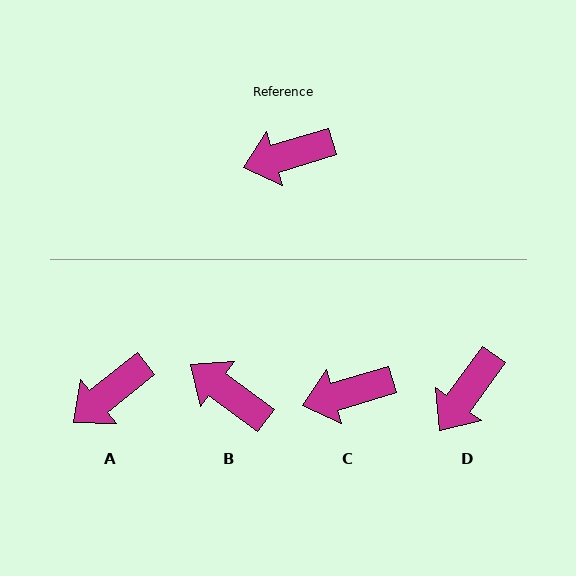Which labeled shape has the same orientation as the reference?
C.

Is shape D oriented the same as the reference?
No, it is off by about 38 degrees.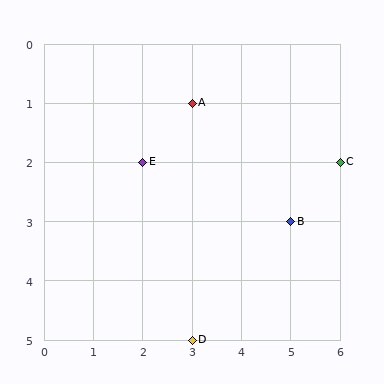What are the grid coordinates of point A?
Point A is at grid coordinates (3, 1).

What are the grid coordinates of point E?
Point E is at grid coordinates (2, 2).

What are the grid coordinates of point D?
Point D is at grid coordinates (3, 5).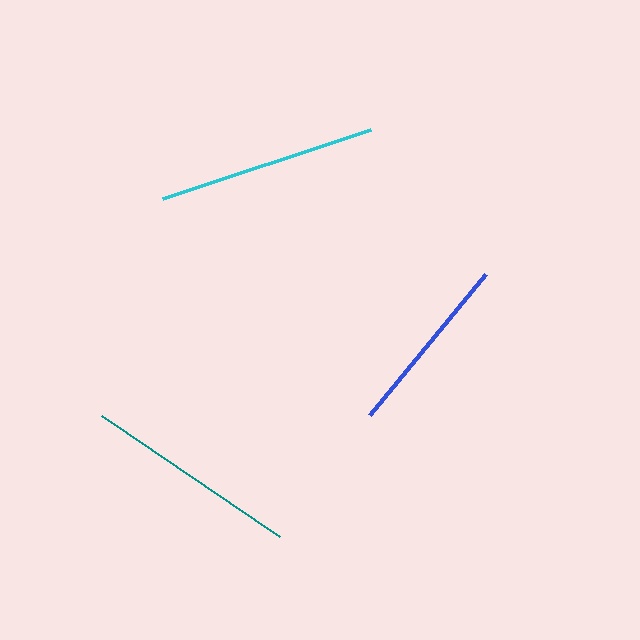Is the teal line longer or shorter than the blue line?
The teal line is longer than the blue line.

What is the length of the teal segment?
The teal segment is approximately 216 pixels long.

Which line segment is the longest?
The cyan line is the longest at approximately 218 pixels.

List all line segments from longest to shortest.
From longest to shortest: cyan, teal, blue.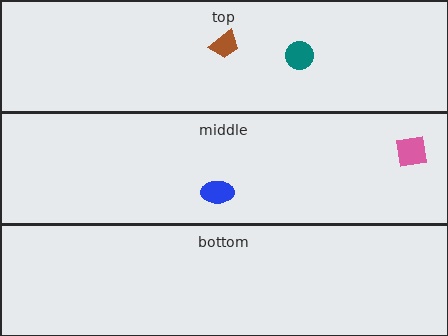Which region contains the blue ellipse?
The middle region.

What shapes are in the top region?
The brown trapezoid, the teal circle.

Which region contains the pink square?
The middle region.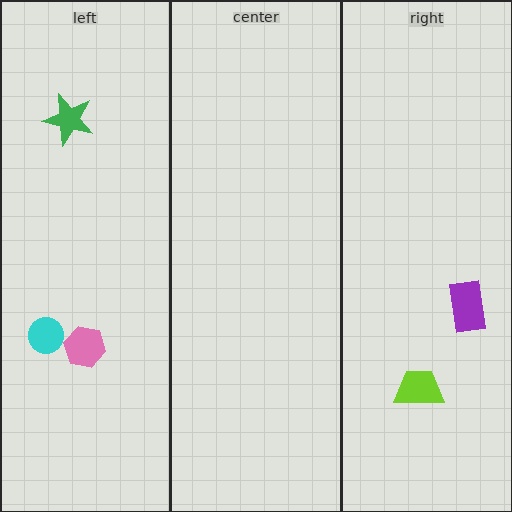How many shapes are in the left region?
3.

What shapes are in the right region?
The lime trapezoid, the purple rectangle.